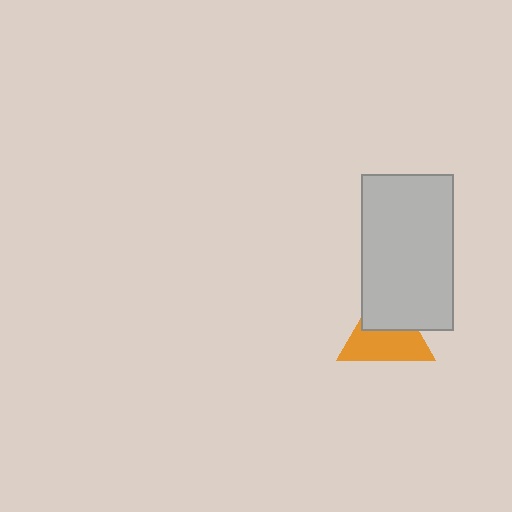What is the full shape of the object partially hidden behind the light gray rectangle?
The partially hidden object is an orange triangle.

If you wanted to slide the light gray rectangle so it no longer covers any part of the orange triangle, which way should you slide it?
Slide it up — that is the most direct way to separate the two shapes.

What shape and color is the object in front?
The object in front is a light gray rectangle.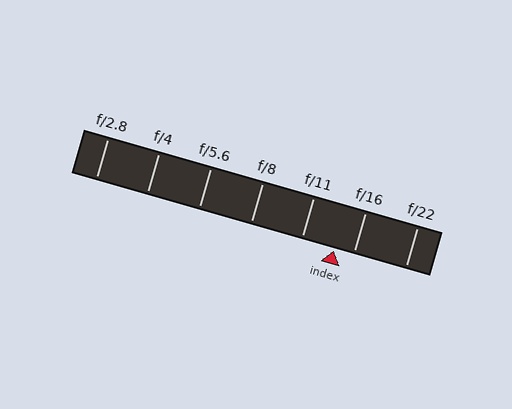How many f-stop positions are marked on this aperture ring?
There are 7 f-stop positions marked.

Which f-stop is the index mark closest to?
The index mark is closest to f/16.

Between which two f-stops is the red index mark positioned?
The index mark is between f/11 and f/16.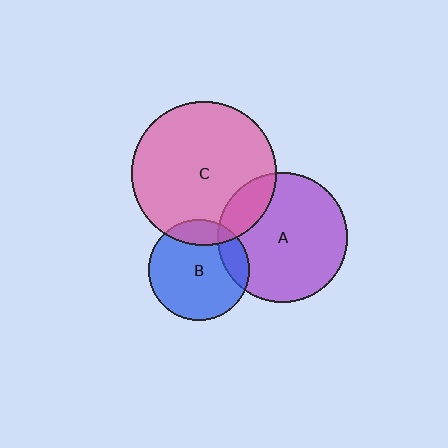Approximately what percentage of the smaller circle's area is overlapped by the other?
Approximately 15%.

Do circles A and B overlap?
Yes.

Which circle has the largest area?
Circle C (pink).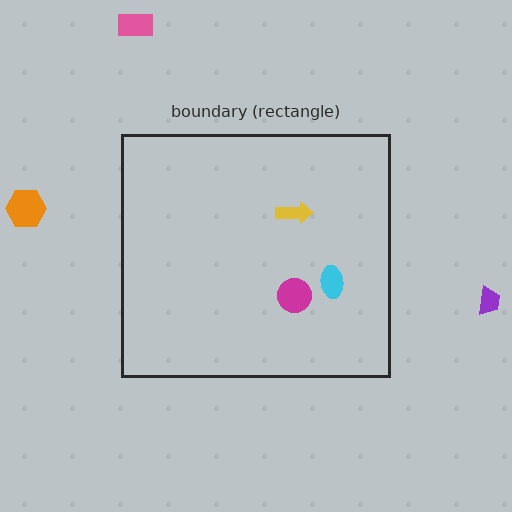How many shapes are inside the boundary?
3 inside, 3 outside.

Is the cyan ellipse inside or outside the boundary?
Inside.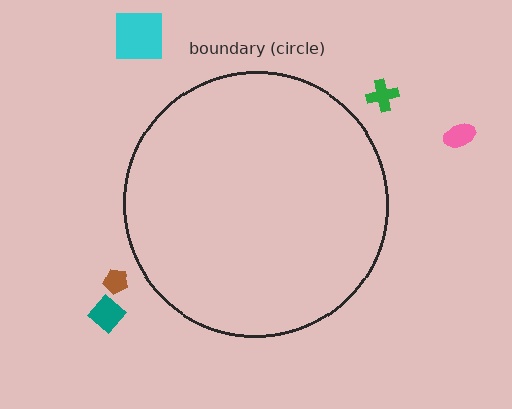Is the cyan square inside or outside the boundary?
Outside.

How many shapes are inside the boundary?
0 inside, 5 outside.